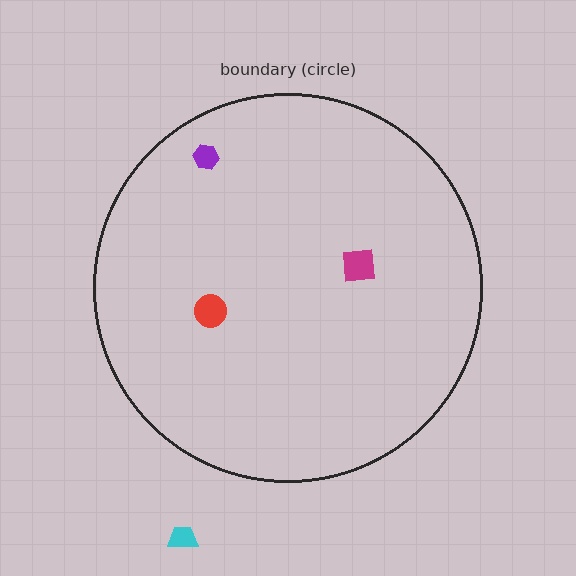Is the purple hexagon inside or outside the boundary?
Inside.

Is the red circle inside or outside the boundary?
Inside.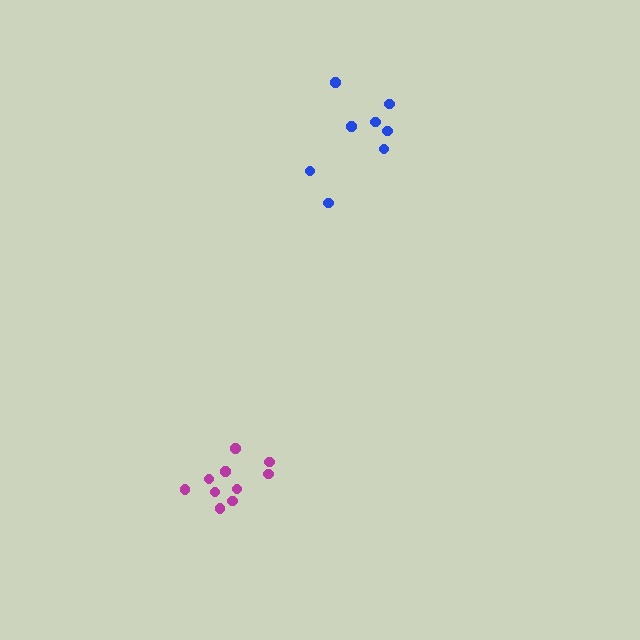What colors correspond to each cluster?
The clusters are colored: magenta, blue.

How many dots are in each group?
Group 1: 10 dots, Group 2: 8 dots (18 total).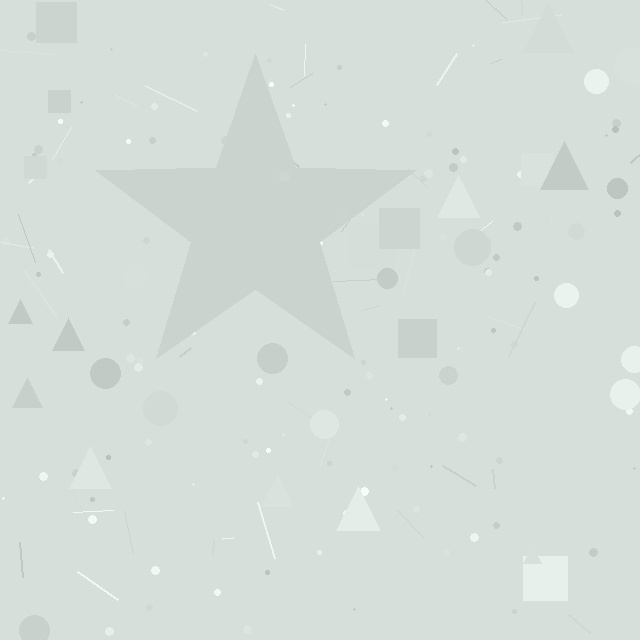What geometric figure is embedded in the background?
A star is embedded in the background.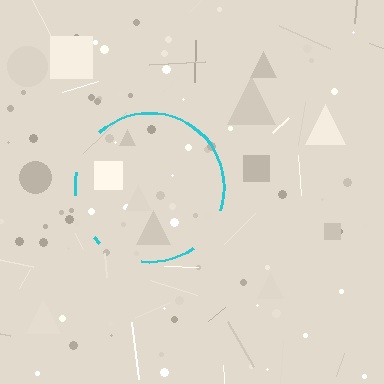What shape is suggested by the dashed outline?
The dashed outline suggests a circle.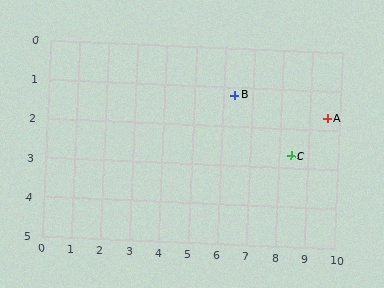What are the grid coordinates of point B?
Point B is at approximately (6.4, 1.2).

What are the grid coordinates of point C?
Point C is at approximately (8.4, 2.7).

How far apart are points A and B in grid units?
Points A and B are about 3.2 grid units apart.